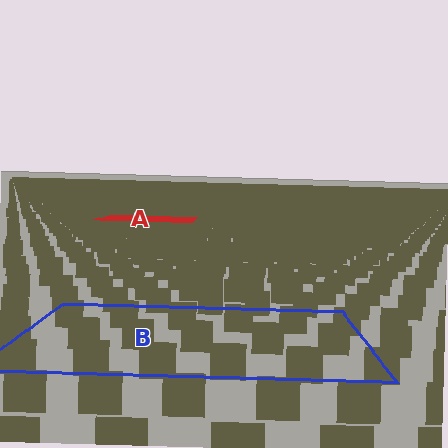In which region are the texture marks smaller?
The texture marks are smaller in region A, because it is farther away.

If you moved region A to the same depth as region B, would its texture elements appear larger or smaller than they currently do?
They would appear larger. At a closer depth, the same texture elements are projected at a bigger on-screen size.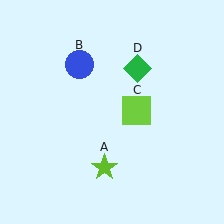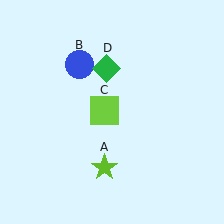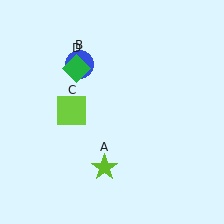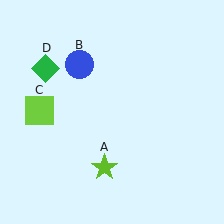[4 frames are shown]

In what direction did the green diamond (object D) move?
The green diamond (object D) moved left.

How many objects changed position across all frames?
2 objects changed position: lime square (object C), green diamond (object D).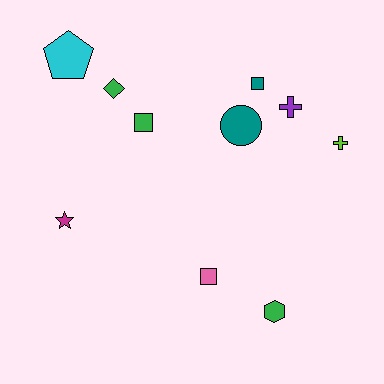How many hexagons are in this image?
There is 1 hexagon.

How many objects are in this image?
There are 10 objects.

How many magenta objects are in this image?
There is 1 magenta object.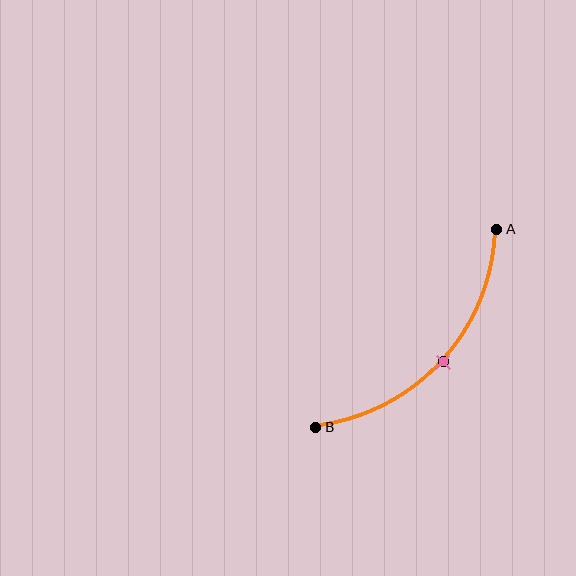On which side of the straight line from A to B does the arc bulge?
The arc bulges below and to the right of the straight line connecting A and B.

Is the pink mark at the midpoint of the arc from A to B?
Yes. The pink mark lies on the arc at equal arc-length from both A and B — it is the arc midpoint.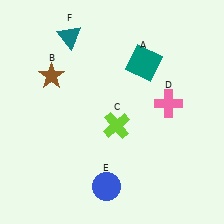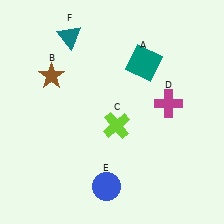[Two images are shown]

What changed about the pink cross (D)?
In Image 1, D is pink. In Image 2, it changed to magenta.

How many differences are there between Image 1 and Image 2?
There is 1 difference between the two images.